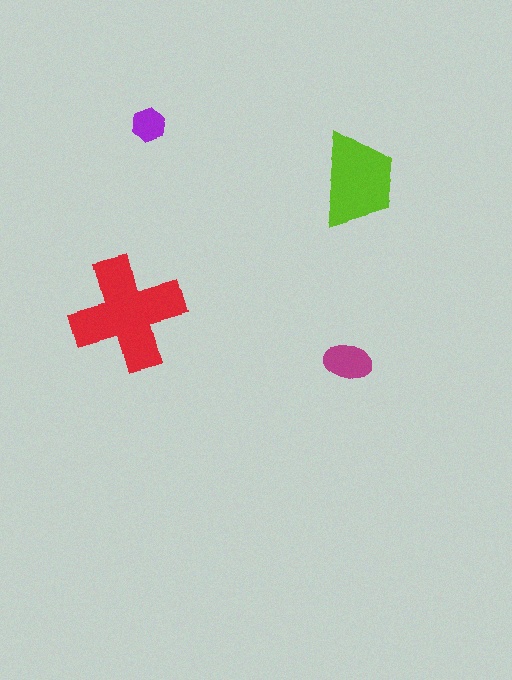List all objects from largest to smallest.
The red cross, the lime trapezoid, the magenta ellipse, the purple hexagon.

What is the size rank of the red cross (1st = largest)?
1st.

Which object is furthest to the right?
The lime trapezoid is rightmost.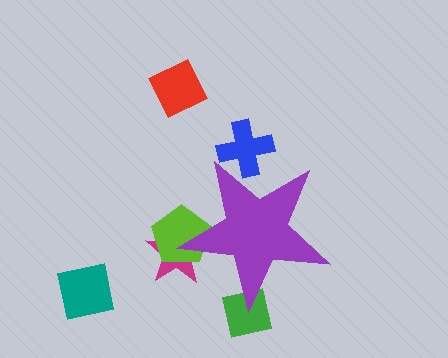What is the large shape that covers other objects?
A purple star.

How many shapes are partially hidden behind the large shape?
4 shapes are partially hidden.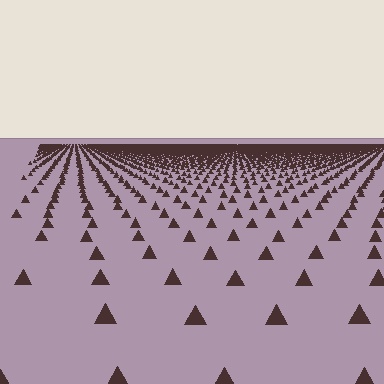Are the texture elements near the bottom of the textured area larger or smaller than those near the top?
Larger. Near the bottom, elements are closer to the viewer and appear at a bigger on-screen size.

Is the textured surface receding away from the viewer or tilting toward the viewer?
The surface is receding away from the viewer. Texture elements get smaller and denser toward the top.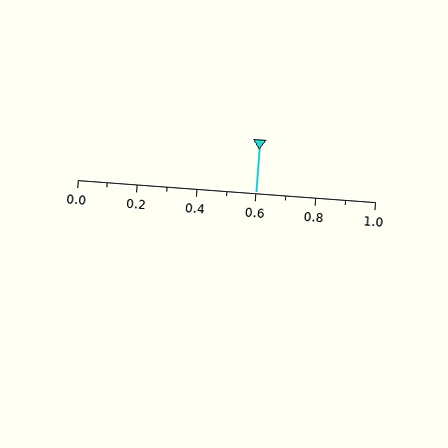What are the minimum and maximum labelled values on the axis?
The axis runs from 0.0 to 1.0.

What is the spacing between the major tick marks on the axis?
The major ticks are spaced 0.2 apart.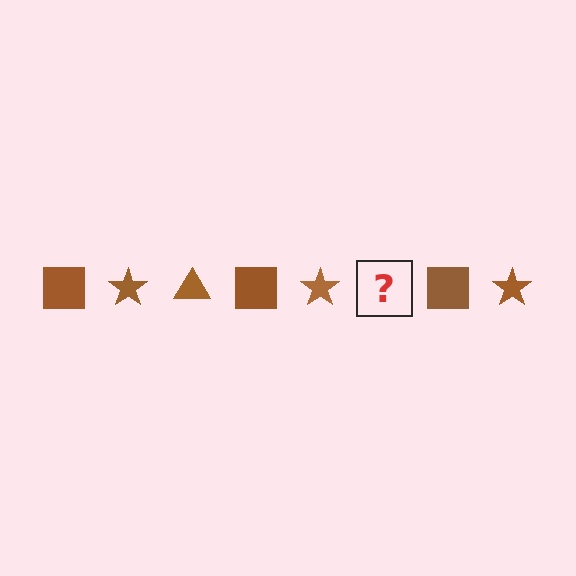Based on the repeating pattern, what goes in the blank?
The blank should be a brown triangle.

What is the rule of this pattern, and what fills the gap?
The rule is that the pattern cycles through square, star, triangle shapes in brown. The gap should be filled with a brown triangle.